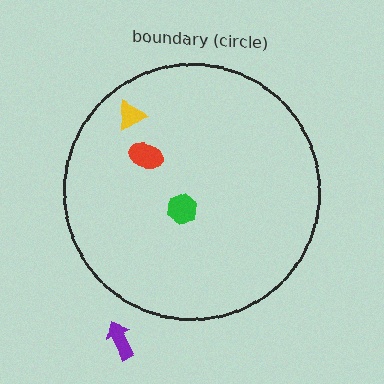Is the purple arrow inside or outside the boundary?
Outside.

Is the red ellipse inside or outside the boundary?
Inside.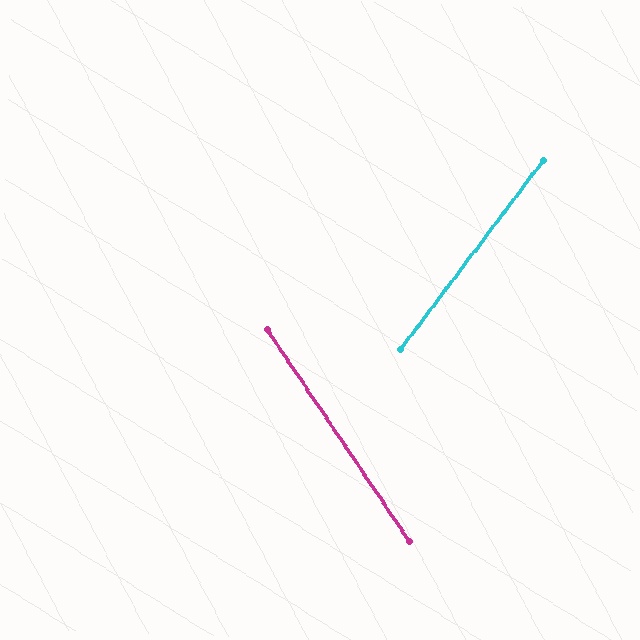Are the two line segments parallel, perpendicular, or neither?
Neither parallel nor perpendicular — they differ by about 71°.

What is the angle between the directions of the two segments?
Approximately 71 degrees.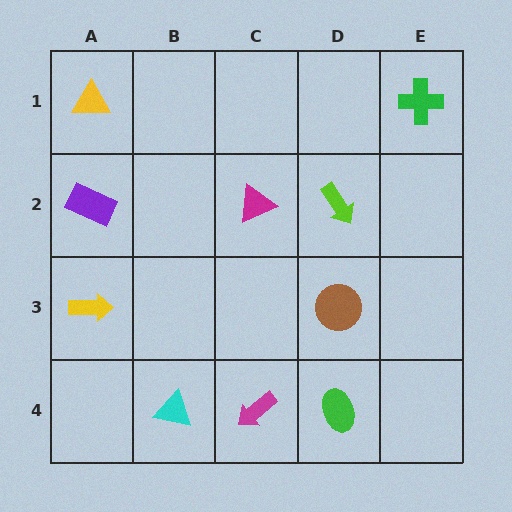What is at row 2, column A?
A purple rectangle.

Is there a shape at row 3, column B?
No, that cell is empty.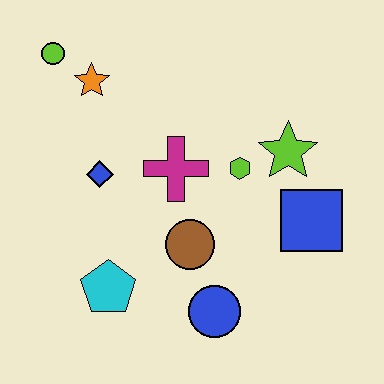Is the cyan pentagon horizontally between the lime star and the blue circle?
No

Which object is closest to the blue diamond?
The magenta cross is closest to the blue diamond.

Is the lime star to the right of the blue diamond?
Yes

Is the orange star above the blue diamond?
Yes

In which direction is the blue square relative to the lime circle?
The blue square is to the right of the lime circle.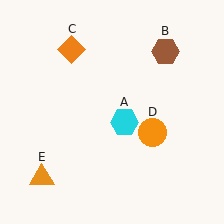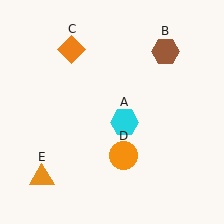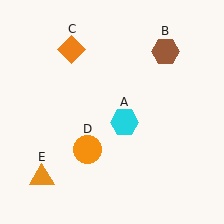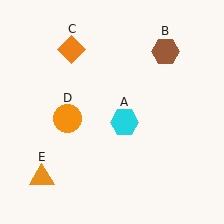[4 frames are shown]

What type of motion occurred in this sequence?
The orange circle (object D) rotated clockwise around the center of the scene.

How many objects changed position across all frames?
1 object changed position: orange circle (object D).